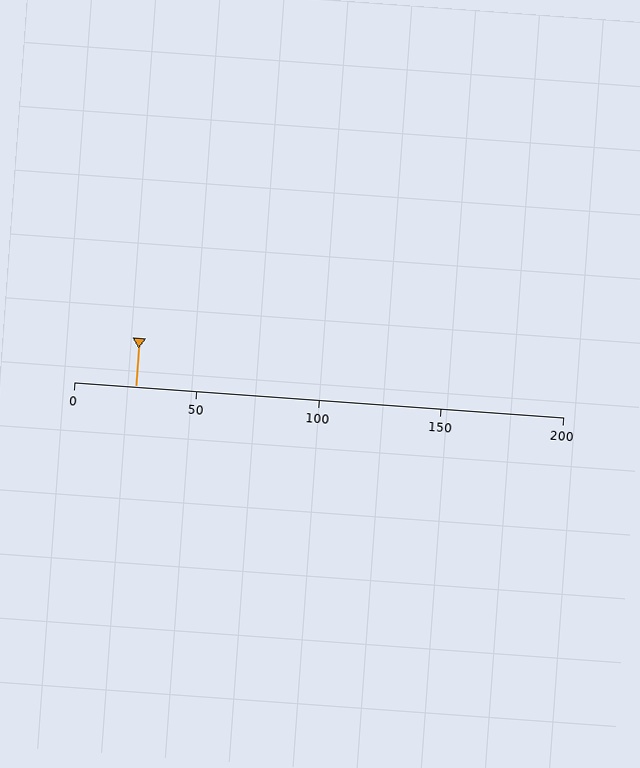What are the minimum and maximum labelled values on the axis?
The axis runs from 0 to 200.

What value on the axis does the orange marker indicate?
The marker indicates approximately 25.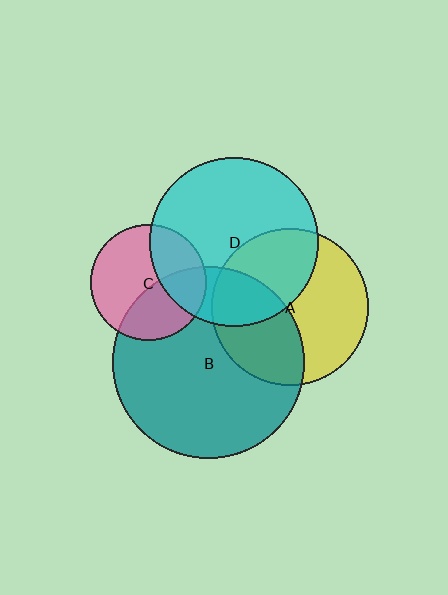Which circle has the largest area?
Circle B (teal).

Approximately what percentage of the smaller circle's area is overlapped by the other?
Approximately 30%.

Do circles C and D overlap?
Yes.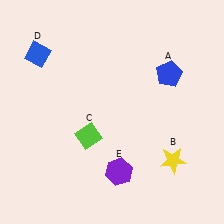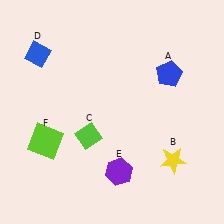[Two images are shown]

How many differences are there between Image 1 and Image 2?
There is 1 difference between the two images.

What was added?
A lime square (F) was added in Image 2.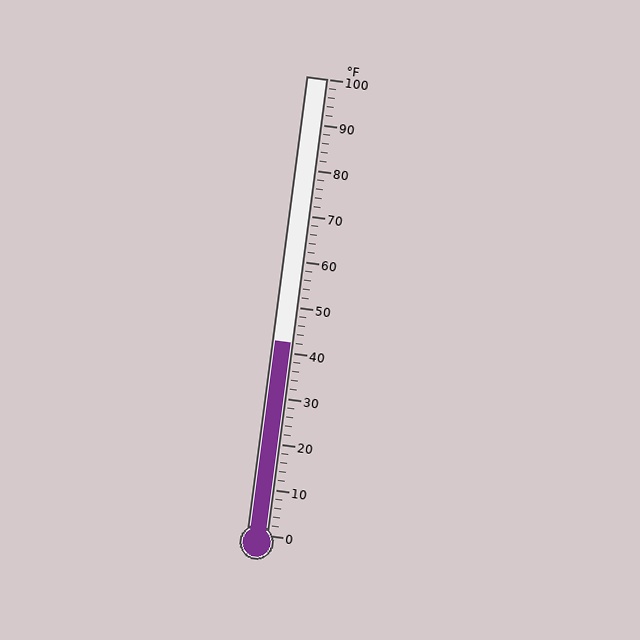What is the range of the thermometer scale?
The thermometer scale ranges from 0°F to 100°F.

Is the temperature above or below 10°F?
The temperature is above 10°F.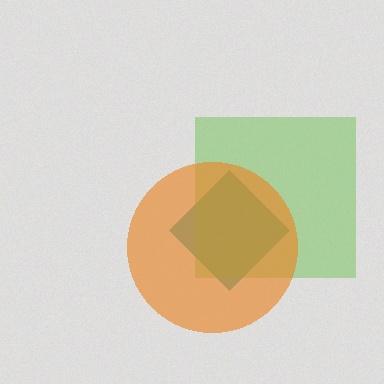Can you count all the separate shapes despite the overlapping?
Yes, there are 3 separate shapes.